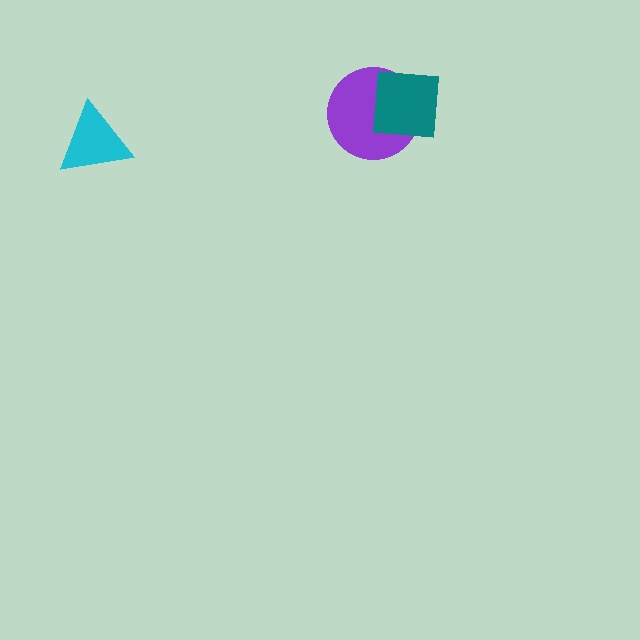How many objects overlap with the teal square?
1 object overlaps with the teal square.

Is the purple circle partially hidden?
Yes, it is partially covered by another shape.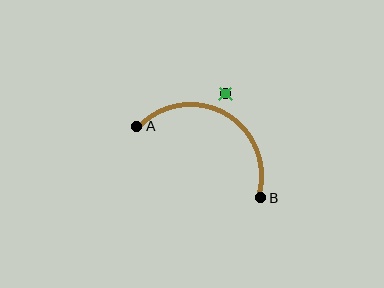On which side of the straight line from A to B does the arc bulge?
The arc bulges above the straight line connecting A and B.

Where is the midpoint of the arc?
The arc midpoint is the point on the curve farthest from the straight line joining A and B. It sits above that line.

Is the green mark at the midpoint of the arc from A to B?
No — the green mark does not lie on the arc at all. It sits slightly outside the curve.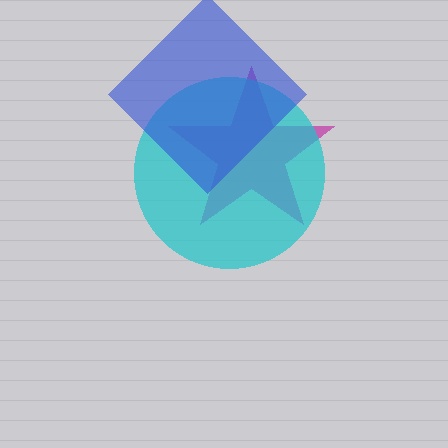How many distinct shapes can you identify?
There are 3 distinct shapes: a magenta star, a cyan circle, a blue diamond.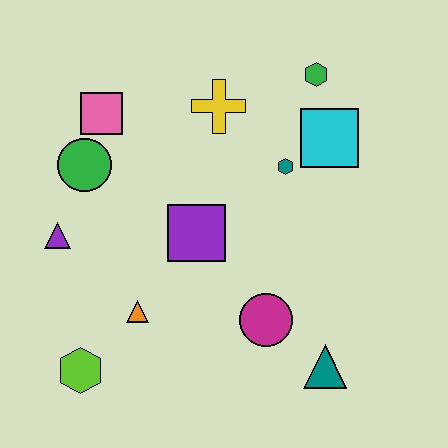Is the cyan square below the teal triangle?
No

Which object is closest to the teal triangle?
The magenta circle is closest to the teal triangle.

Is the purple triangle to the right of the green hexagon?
No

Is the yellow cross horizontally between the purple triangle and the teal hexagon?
Yes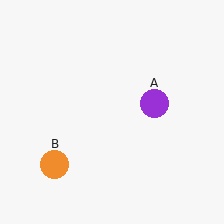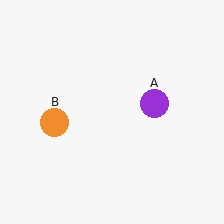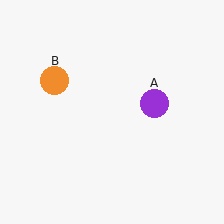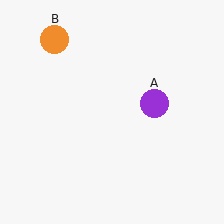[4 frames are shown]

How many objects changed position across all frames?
1 object changed position: orange circle (object B).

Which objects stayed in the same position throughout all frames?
Purple circle (object A) remained stationary.